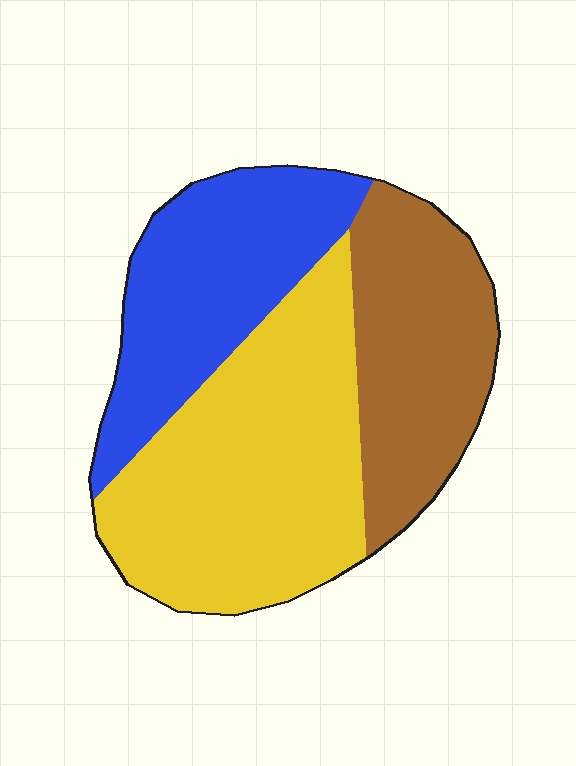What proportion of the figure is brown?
Brown covers 28% of the figure.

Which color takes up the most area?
Yellow, at roughly 45%.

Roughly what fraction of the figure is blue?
Blue takes up between a quarter and a half of the figure.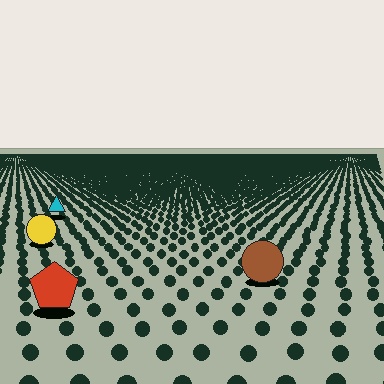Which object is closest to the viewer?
The red pentagon is closest. The texture marks near it are larger and more spread out.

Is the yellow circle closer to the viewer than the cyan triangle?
Yes. The yellow circle is closer — you can tell from the texture gradient: the ground texture is coarser near it.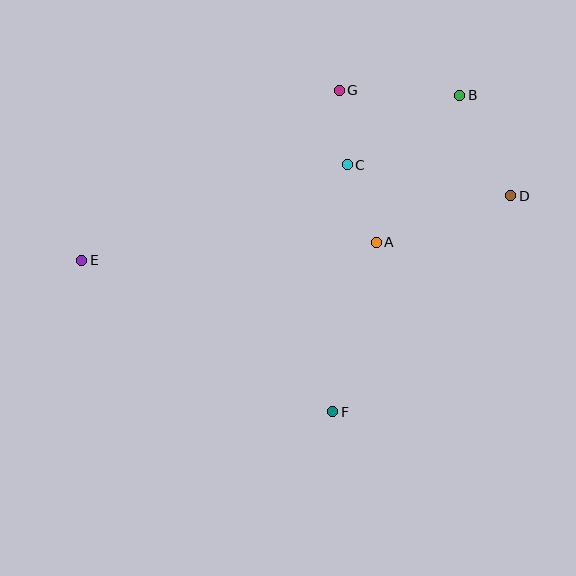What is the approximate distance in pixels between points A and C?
The distance between A and C is approximately 83 pixels.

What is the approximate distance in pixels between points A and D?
The distance between A and D is approximately 143 pixels.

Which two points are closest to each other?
Points C and G are closest to each other.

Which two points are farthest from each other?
Points D and E are farthest from each other.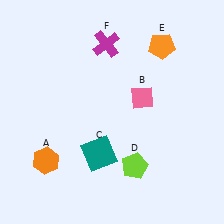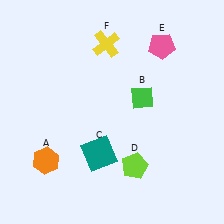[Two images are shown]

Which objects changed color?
B changed from pink to green. E changed from orange to pink. F changed from magenta to yellow.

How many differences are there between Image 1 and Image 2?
There are 3 differences between the two images.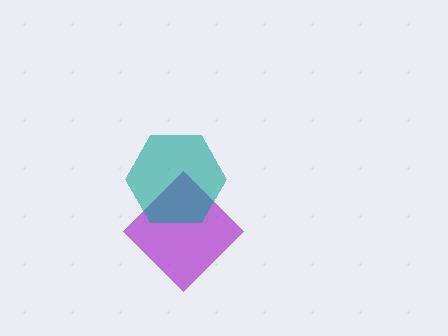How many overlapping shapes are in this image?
There are 2 overlapping shapes in the image.